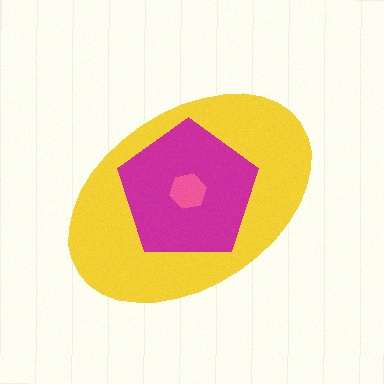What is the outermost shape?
The yellow ellipse.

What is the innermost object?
The pink hexagon.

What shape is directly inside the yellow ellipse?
The magenta pentagon.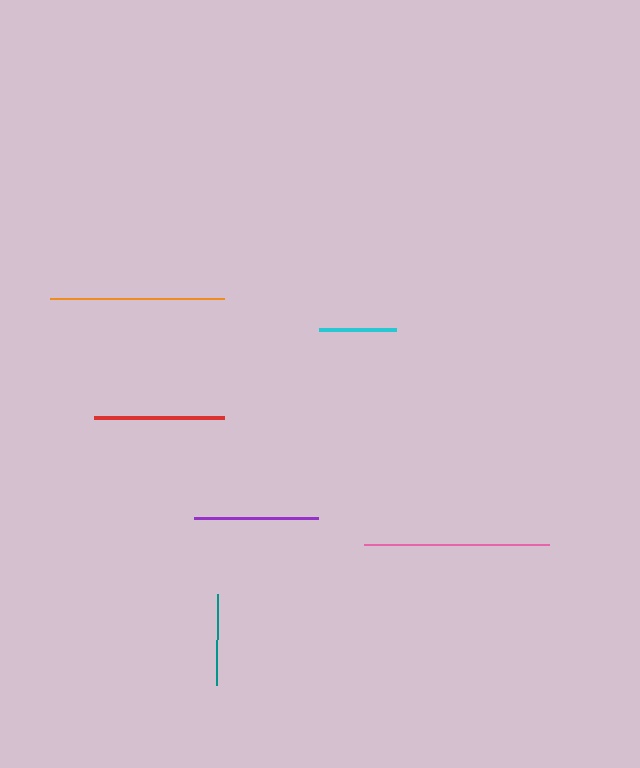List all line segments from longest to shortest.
From longest to shortest: pink, orange, red, purple, teal, cyan.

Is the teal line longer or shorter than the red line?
The red line is longer than the teal line.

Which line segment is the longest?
The pink line is the longest at approximately 185 pixels.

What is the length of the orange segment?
The orange segment is approximately 174 pixels long.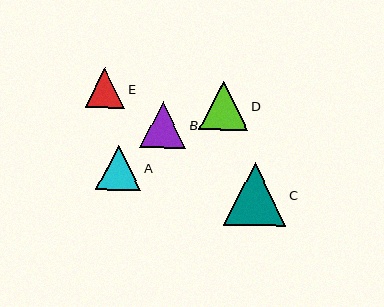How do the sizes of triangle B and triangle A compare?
Triangle B and triangle A are approximately the same size.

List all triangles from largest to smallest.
From largest to smallest: C, D, B, A, E.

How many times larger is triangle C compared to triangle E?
Triangle C is approximately 1.6 times the size of triangle E.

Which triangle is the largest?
Triangle C is the largest with a size of approximately 63 pixels.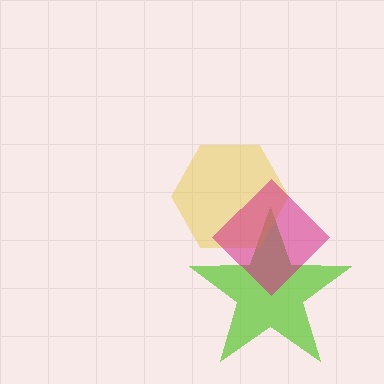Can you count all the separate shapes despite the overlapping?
Yes, there are 3 separate shapes.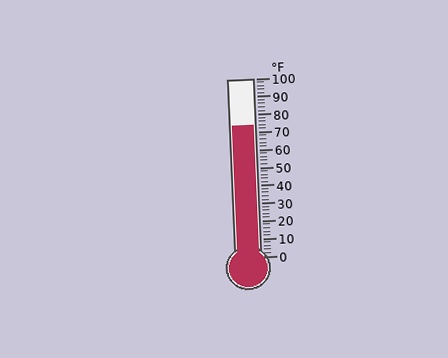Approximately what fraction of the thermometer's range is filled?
The thermometer is filled to approximately 75% of its range.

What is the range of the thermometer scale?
The thermometer scale ranges from 0°F to 100°F.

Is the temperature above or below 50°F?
The temperature is above 50°F.